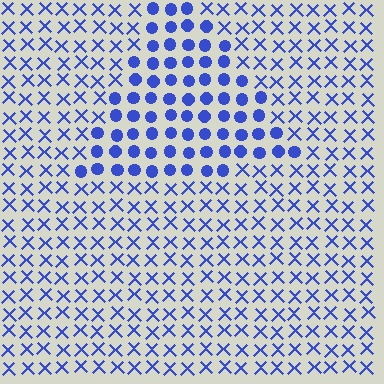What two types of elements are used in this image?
The image uses circles inside the triangle region and X marks outside it.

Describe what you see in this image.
The image is filled with small blue elements arranged in a uniform grid. A triangle-shaped region contains circles, while the surrounding area contains X marks. The boundary is defined purely by the change in element shape.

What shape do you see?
I see a triangle.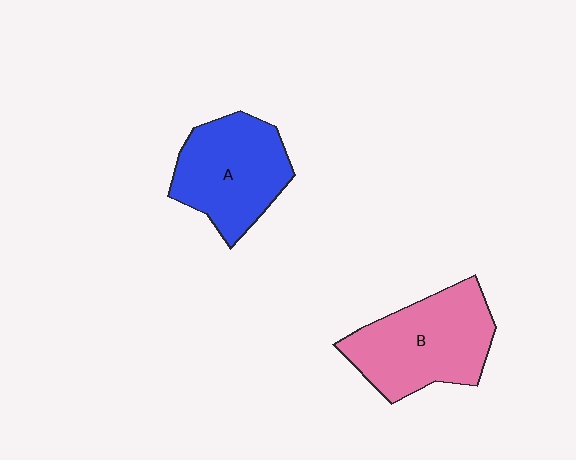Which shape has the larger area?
Shape B (pink).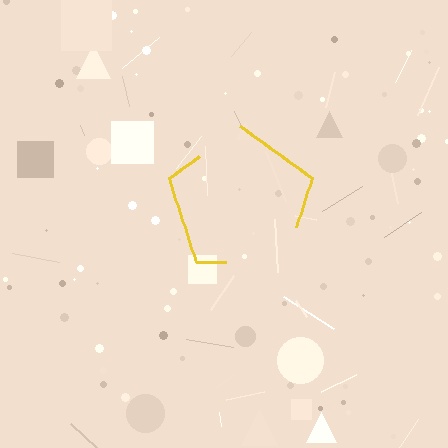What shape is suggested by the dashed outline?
The dashed outline suggests a pentagon.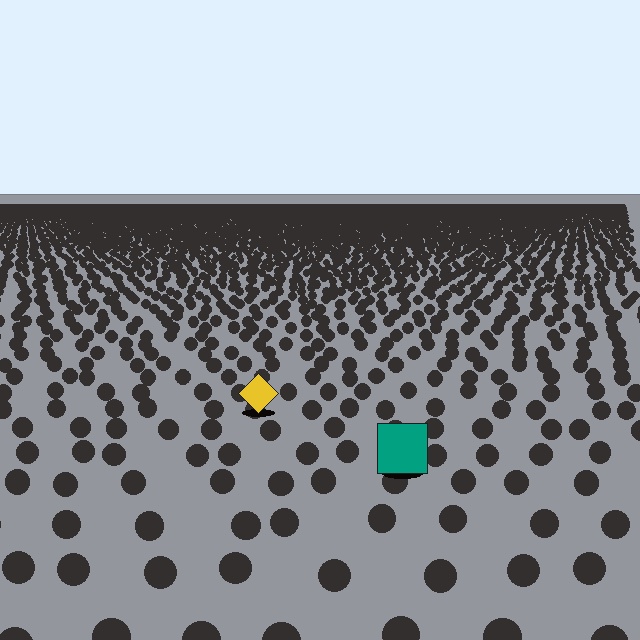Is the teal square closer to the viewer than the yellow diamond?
Yes. The teal square is closer — you can tell from the texture gradient: the ground texture is coarser near it.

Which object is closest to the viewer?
The teal square is closest. The texture marks near it are larger and more spread out.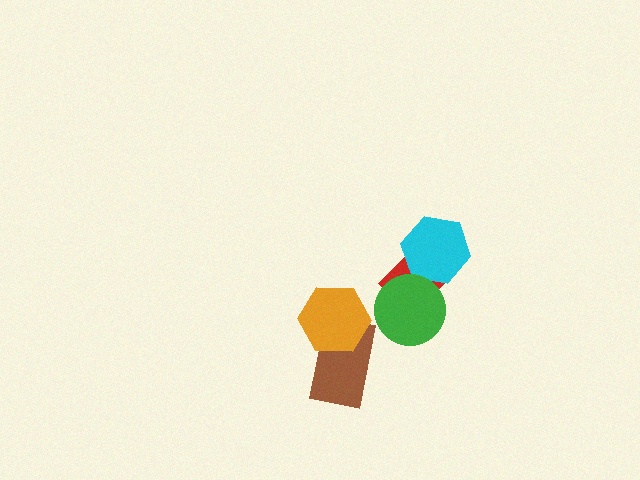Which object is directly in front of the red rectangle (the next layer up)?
The cyan hexagon is directly in front of the red rectangle.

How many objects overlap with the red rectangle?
2 objects overlap with the red rectangle.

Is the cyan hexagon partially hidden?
No, no other shape covers it.